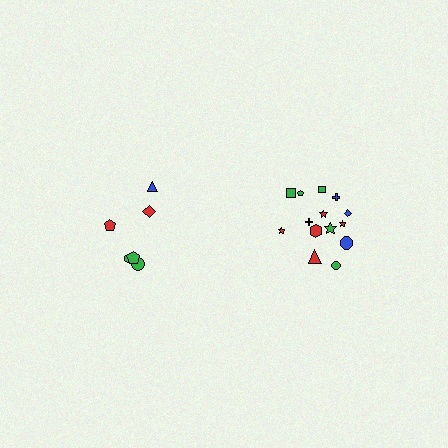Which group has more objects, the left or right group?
The right group.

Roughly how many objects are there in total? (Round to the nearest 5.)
Roughly 20 objects in total.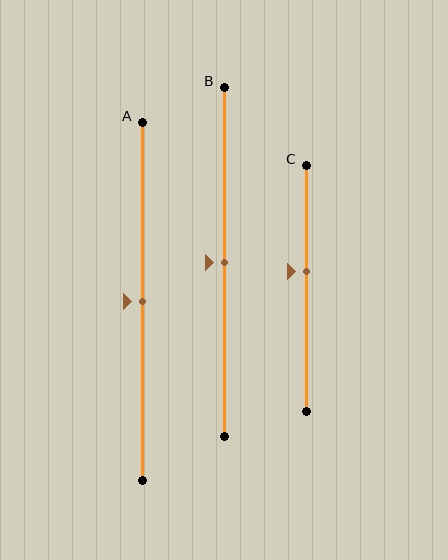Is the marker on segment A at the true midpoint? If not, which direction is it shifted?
Yes, the marker on segment A is at the true midpoint.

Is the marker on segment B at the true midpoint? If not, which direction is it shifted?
Yes, the marker on segment B is at the true midpoint.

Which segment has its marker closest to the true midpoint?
Segment A has its marker closest to the true midpoint.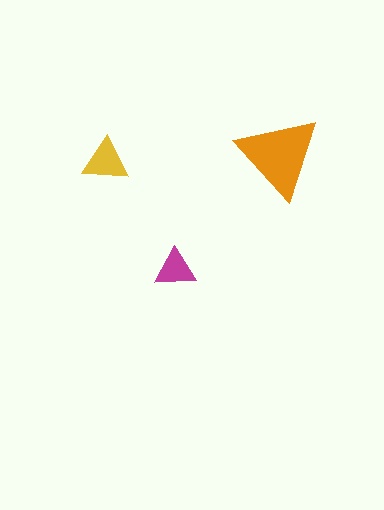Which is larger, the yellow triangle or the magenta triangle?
The yellow one.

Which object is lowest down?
The magenta triangle is bottommost.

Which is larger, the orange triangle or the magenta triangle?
The orange one.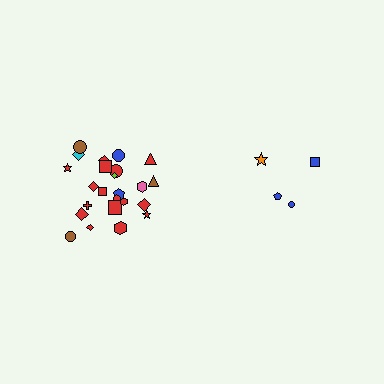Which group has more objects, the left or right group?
The left group.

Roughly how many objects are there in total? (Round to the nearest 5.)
Roughly 30 objects in total.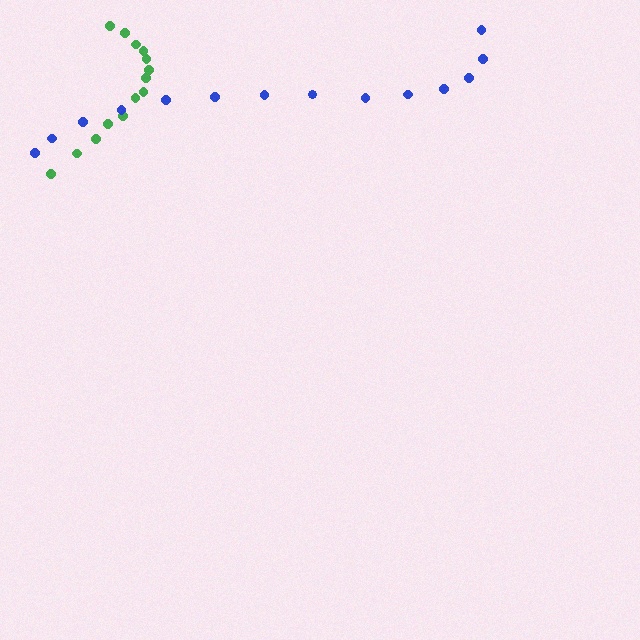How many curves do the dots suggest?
There are 2 distinct paths.